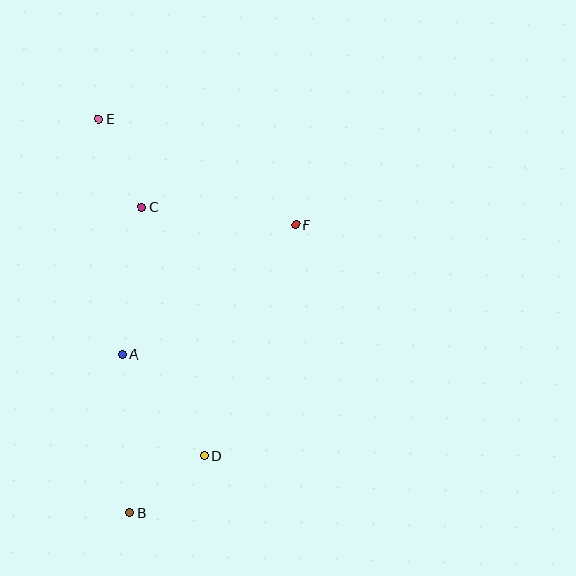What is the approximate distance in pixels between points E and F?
The distance between E and F is approximately 224 pixels.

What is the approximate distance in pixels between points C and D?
The distance between C and D is approximately 257 pixels.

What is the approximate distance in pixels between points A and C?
The distance between A and C is approximately 149 pixels.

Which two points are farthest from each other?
Points B and E are farthest from each other.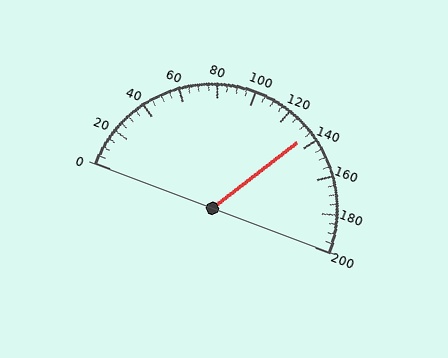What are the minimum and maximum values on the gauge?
The gauge ranges from 0 to 200.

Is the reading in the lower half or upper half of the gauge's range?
The reading is in the upper half of the range (0 to 200).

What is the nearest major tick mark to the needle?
The nearest major tick mark is 140.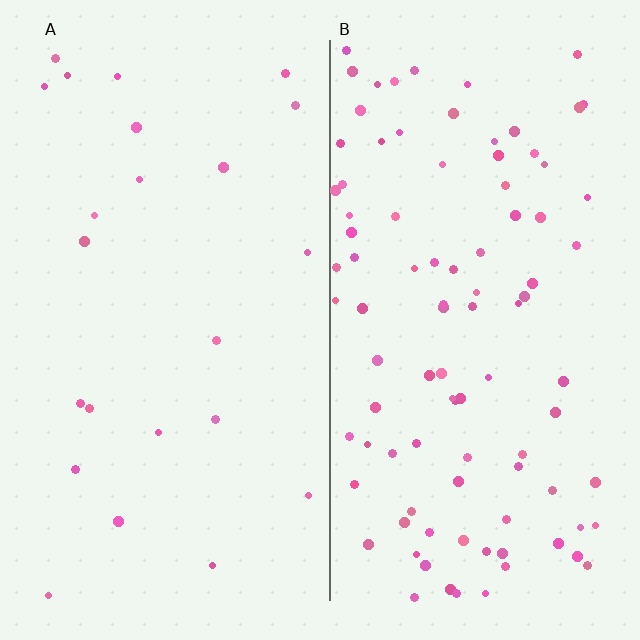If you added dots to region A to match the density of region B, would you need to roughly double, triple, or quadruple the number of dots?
Approximately quadruple.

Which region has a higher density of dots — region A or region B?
B (the right).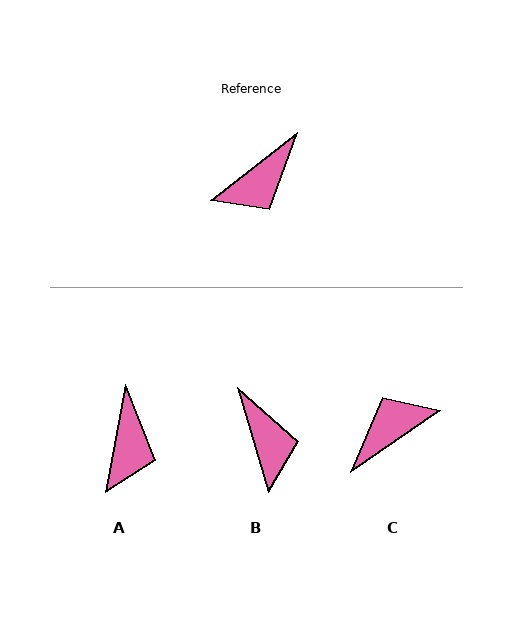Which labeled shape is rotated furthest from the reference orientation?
C, about 177 degrees away.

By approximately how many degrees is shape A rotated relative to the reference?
Approximately 41 degrees counter-clockwise.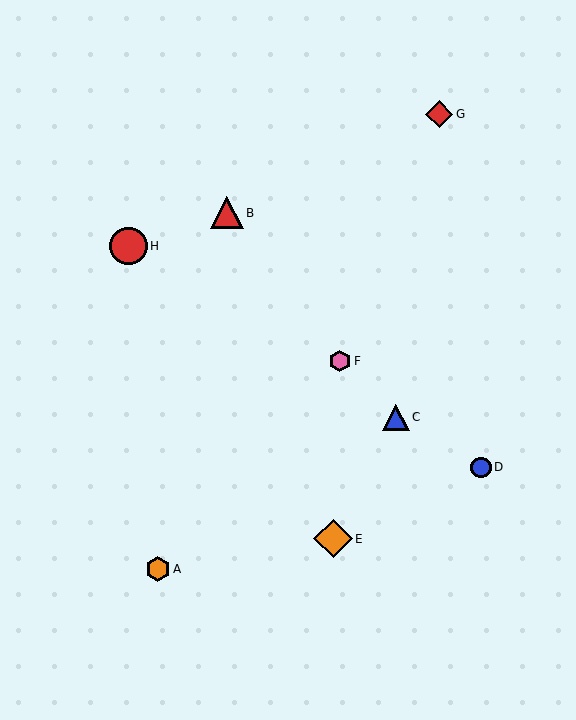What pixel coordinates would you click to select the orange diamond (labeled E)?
Click at (333, 539) to select the orange diamond E.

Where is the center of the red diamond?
The center of the red diamond is at (439, 114).